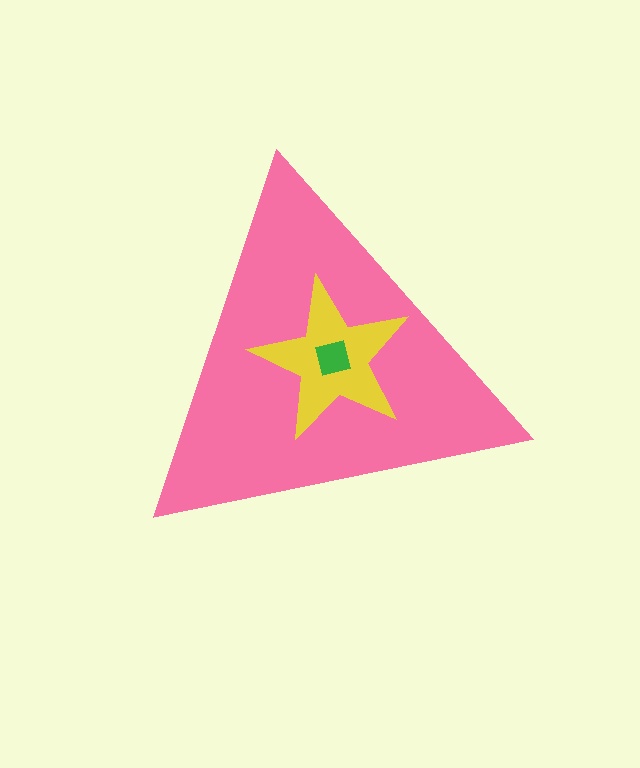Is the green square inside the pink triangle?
Yes.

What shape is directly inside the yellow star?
The green square.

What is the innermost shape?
The green square.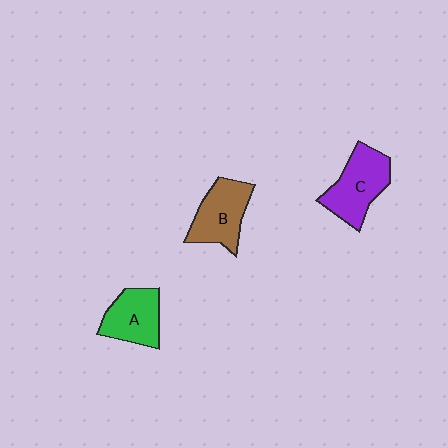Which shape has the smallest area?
Shape A (green).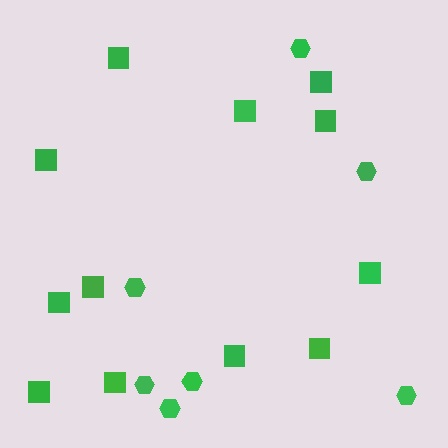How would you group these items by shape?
There are 2 groups: one group of hexagons (7) and one group of squares (12).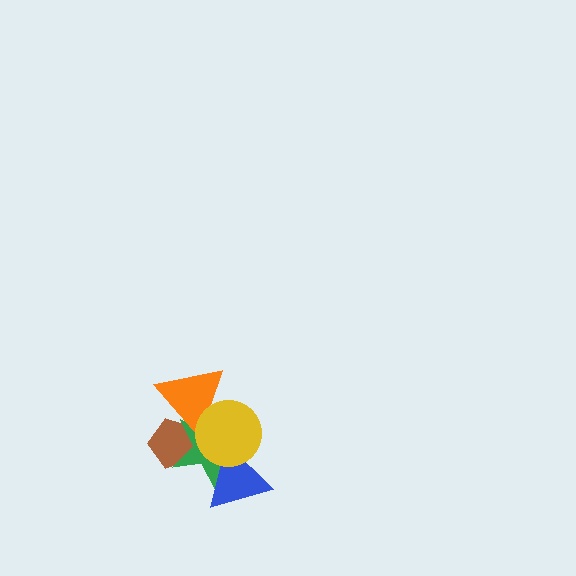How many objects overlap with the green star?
4 objects overlap with the green star.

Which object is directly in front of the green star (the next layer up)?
The orange triangle is directly in front of the green star.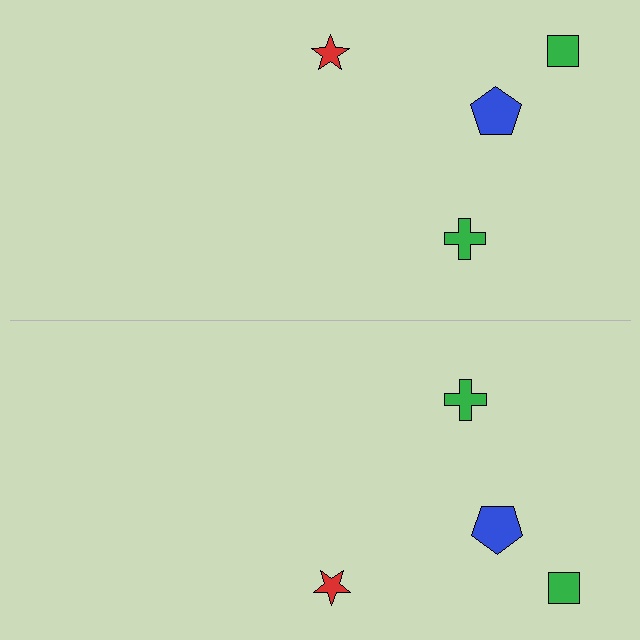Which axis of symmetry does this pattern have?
The pattern has a horizontal axis of symmetry running through the center of the image.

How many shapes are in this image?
There are 8 shapes in this image.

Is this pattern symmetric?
Yes, this pattern has bilateral (reflection) symmetry.